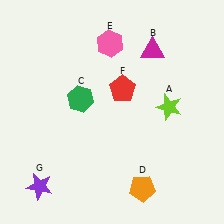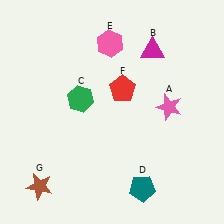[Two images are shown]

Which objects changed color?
A changed from lime to pink. D changed from orange to teal. G changed from purple to brown.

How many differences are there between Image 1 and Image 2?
There are 3 differences between the two images.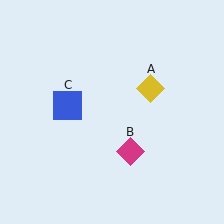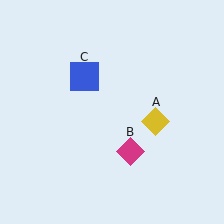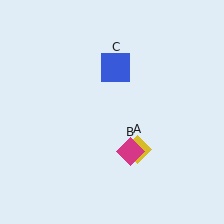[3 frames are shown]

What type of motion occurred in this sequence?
The yellow diamond (object A), blue square (object C) rotated clockwise around the center of the scene.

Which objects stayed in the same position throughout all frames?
Magenta diamond (object B) remained stationary.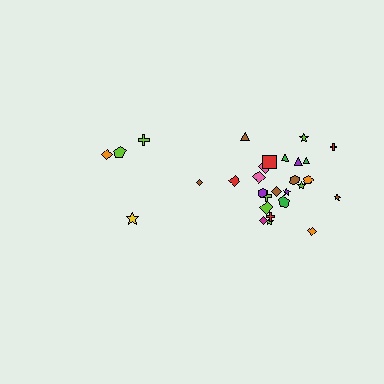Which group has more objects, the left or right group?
The right group.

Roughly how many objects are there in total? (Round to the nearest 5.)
Roughly 30 objects in total.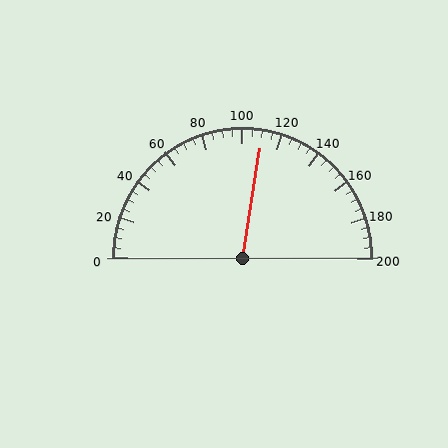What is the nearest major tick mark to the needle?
The nearest major tick mark is 120.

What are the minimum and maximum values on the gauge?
The gauge ranges from 0 to 200.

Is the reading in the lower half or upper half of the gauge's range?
The reading is in the upper half of the range (0 to 200).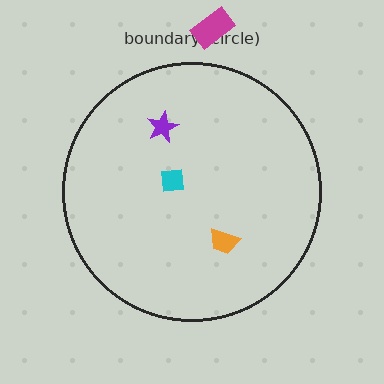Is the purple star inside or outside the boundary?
Inside.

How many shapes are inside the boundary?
3 inside, 1 outside.